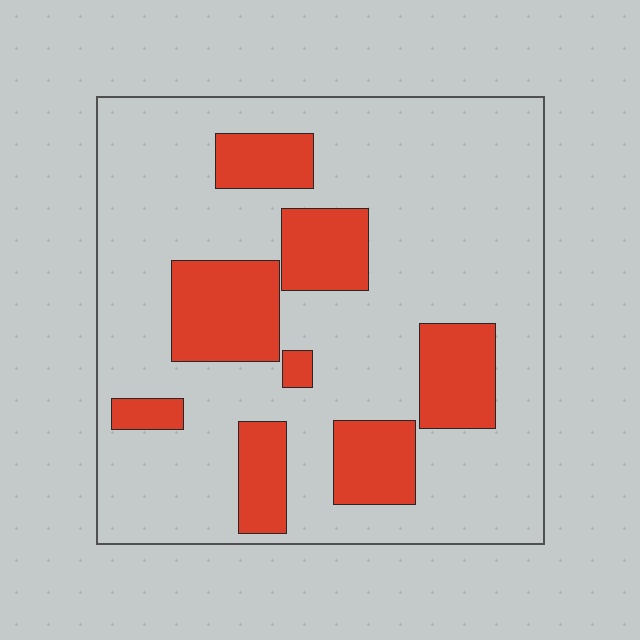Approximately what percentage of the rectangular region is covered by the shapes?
Approximately 25%.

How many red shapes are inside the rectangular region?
8.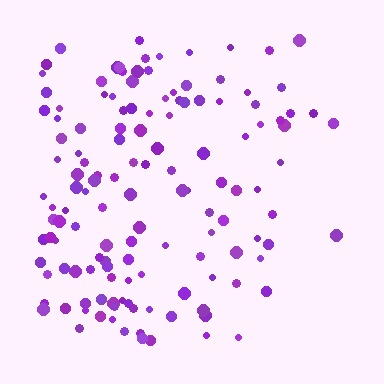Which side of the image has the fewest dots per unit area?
The right.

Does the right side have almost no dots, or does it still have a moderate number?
Still a moderate number, just noticeably fewer than the left.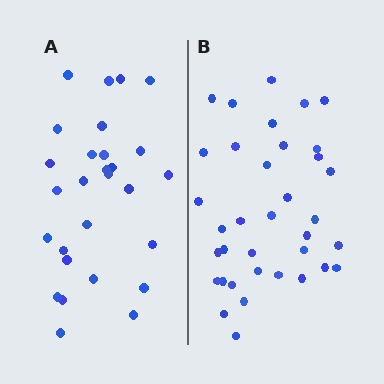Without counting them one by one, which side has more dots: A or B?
Region B (the right region) has more dots.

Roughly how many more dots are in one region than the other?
Region B has roughly 8 or so more dots than region A.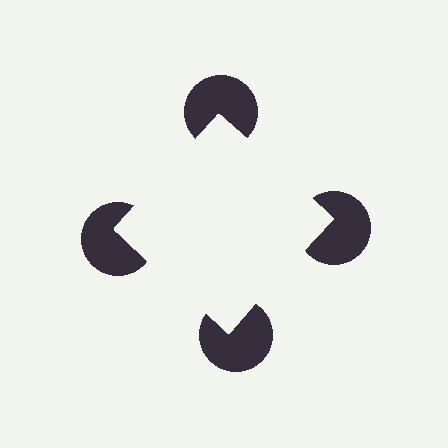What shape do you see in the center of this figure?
An illusory square — its edges are inferred from the aligned wedge cuts in the pac-man discs, not physically drawn.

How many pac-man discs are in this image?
There are 4 — one at each vertex of the illusory square.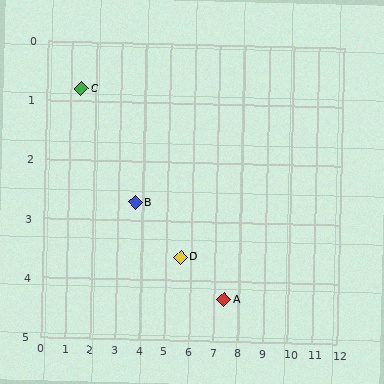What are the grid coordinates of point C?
Point C is at approximately (1.4, 0.8).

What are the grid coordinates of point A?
Point A is at approximately (7.4, 4.3).